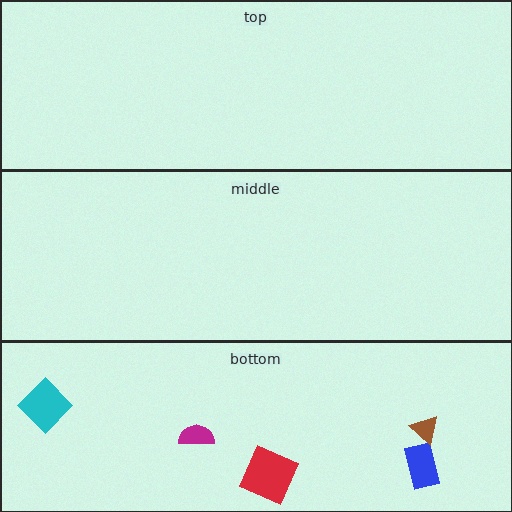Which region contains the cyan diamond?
The bottom region.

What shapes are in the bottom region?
The blue rectangle, the magenta semicircle, the red square, the cyan diamond, the brown triangle.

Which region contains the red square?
The bottom region.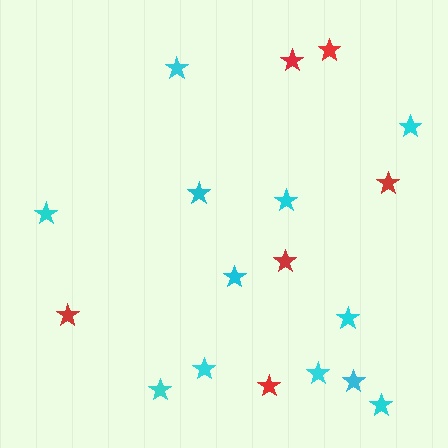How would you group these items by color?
There are 2 groups: one group of red stars (6) and one group of cyan stars (12).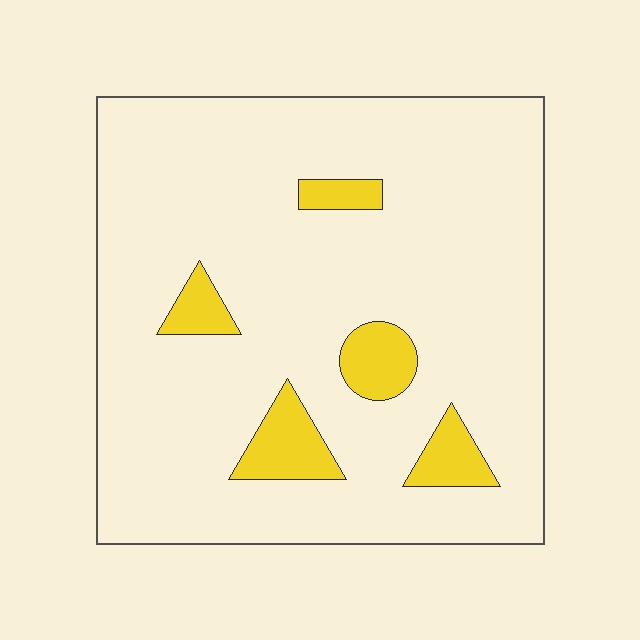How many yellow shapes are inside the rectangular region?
5.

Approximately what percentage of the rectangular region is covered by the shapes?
Approximately 10%.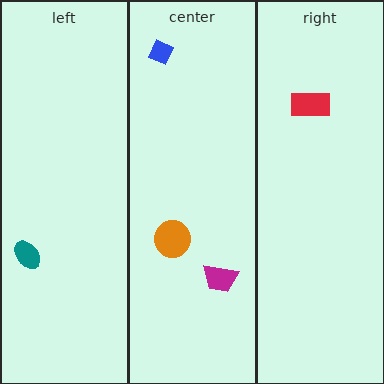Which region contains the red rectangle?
The right region.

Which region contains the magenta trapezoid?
The center region.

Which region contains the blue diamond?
The center region.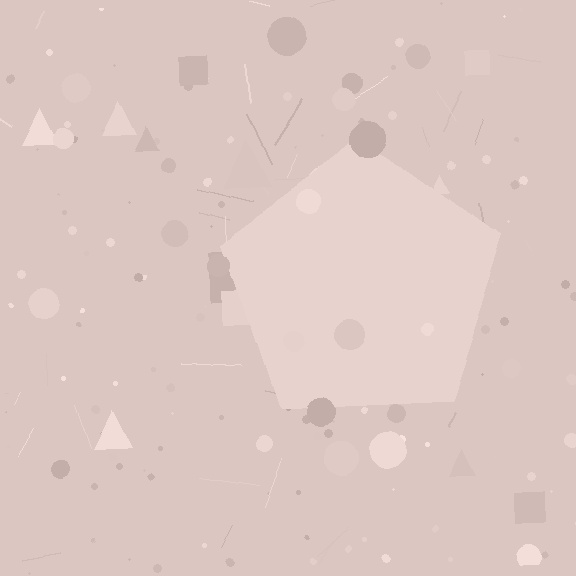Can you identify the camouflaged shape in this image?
The camouflaged shape is a pentagon.